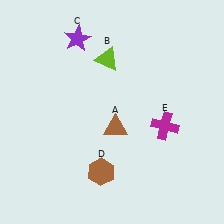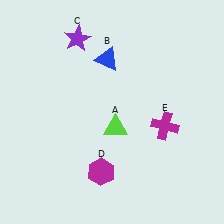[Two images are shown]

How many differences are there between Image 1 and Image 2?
There are 3 differences between the two images.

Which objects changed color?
A changed from brown to lime. B changed from lime to blue. D changed from brown to magenta.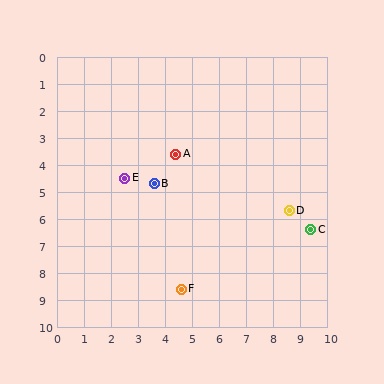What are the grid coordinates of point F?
Point F is at approximately (4.6, 8.6).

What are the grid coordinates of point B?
Point B is at approximately (3.6, 4.7).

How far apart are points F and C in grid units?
Points F and C are about 5.3 grid units apart.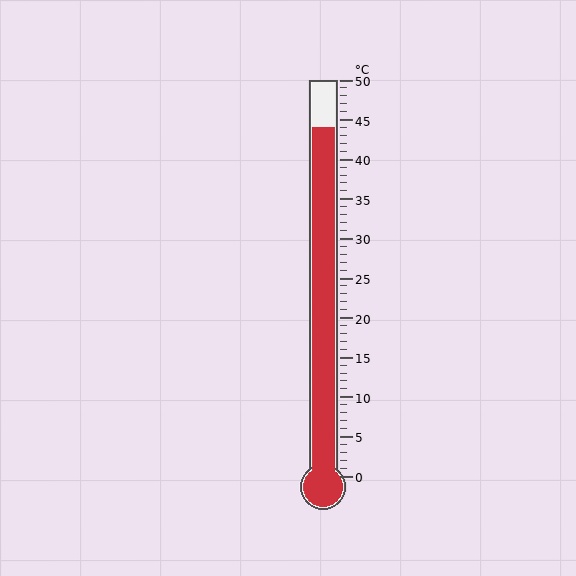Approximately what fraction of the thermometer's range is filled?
The thermometer is filled to approximately 90% of its range.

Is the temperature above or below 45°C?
The temperature is below 45°C.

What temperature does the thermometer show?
The thermometer shows approximately 44°C.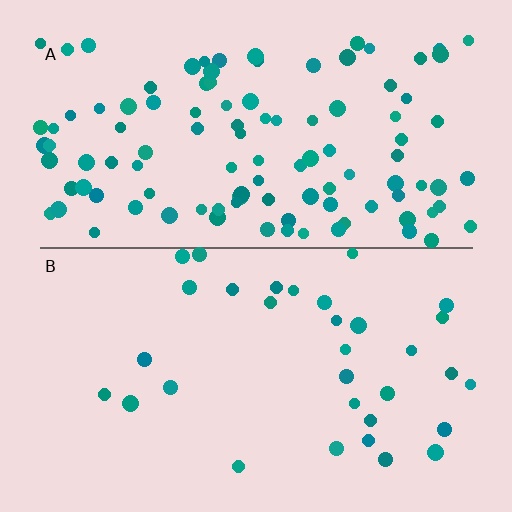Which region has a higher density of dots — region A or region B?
A (the top).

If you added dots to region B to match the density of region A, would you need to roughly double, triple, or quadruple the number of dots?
Approximately triple.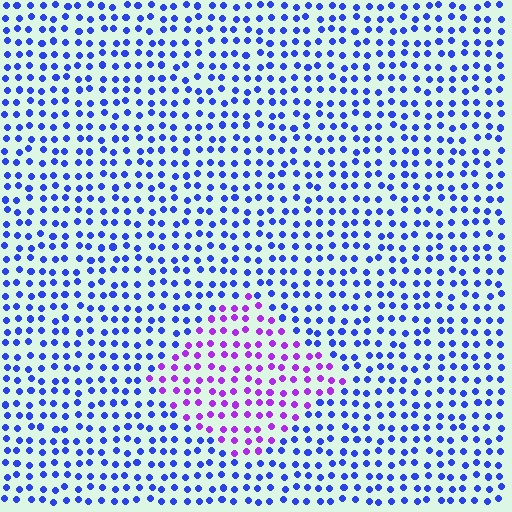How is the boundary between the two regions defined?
The boundary is defined purely by a slight shift in hue (about 50 degrees). Spacing, size, and orientation are identical on both sides.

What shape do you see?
I see a diamond.